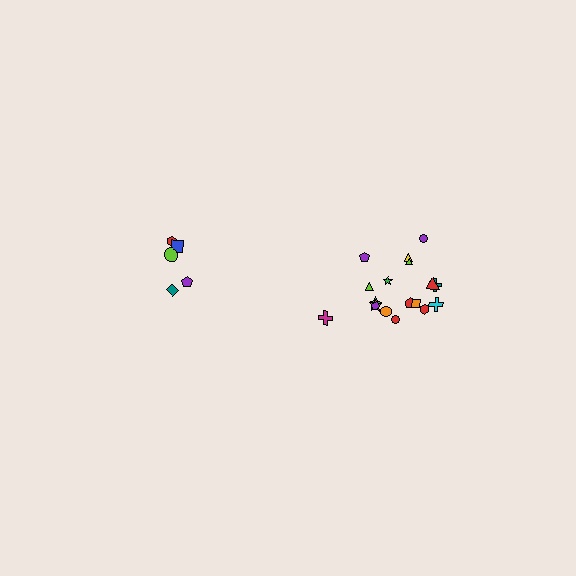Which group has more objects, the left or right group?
The right group.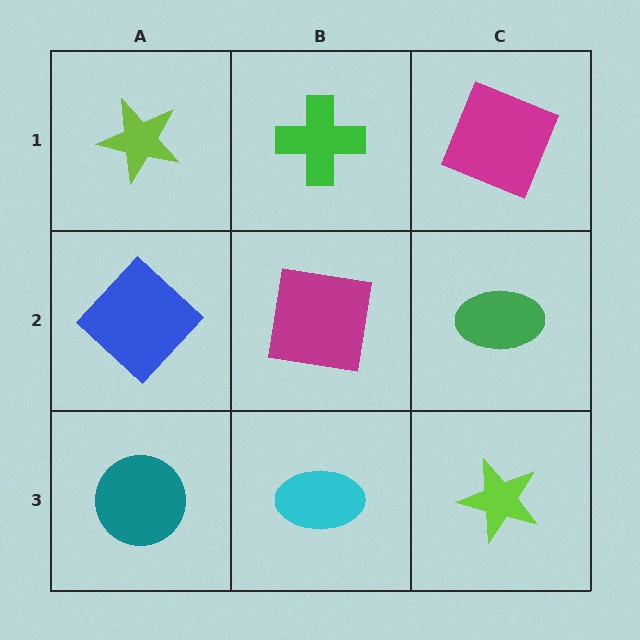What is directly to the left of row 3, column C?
A cyan ellipse.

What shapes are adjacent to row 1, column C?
A green ellipse (row 2, column C), a green cross (row 1, column B).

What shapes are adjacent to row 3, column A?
A blue diamond (row 2, column A), a cyan ellipse (row 3, column B).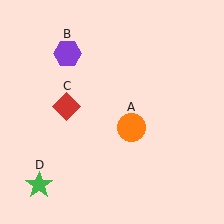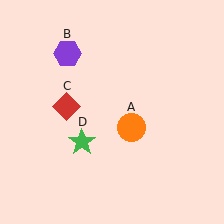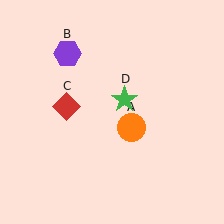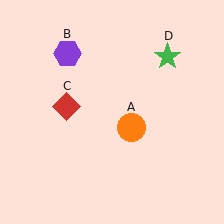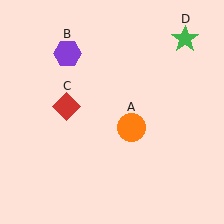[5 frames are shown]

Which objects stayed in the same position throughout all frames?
Orange circle (object A) and purple hexagon (object B) and red diamond (object C) remained stationary.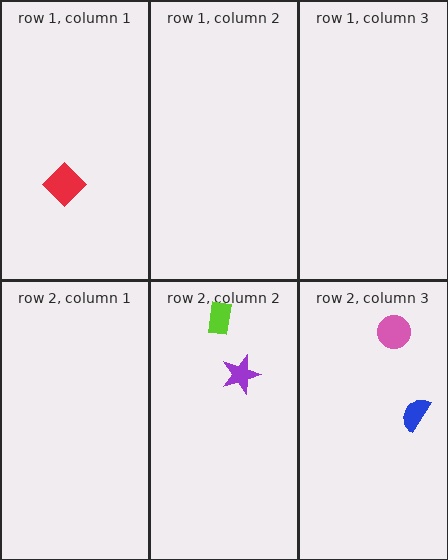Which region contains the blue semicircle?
The row 2, column 3 region.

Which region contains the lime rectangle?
The row 2, column 2 region.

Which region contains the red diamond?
The row 1, column 1 region.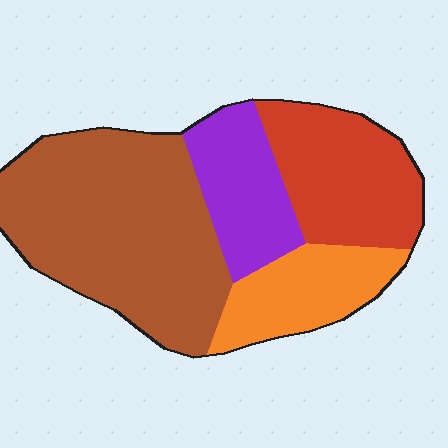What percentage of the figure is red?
Red covers 23% of the figure.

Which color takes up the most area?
Brown, at roughly 45%.